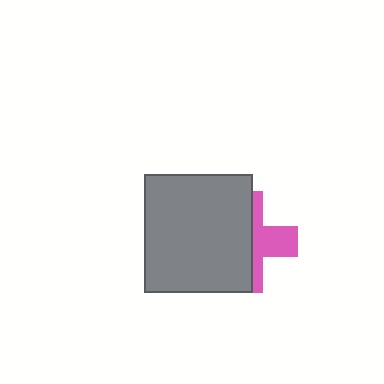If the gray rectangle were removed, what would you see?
You would see the complete pink cross.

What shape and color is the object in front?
The object in front is a gray rectangle.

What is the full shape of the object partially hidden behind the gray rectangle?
The partially hidden object is a pink cross.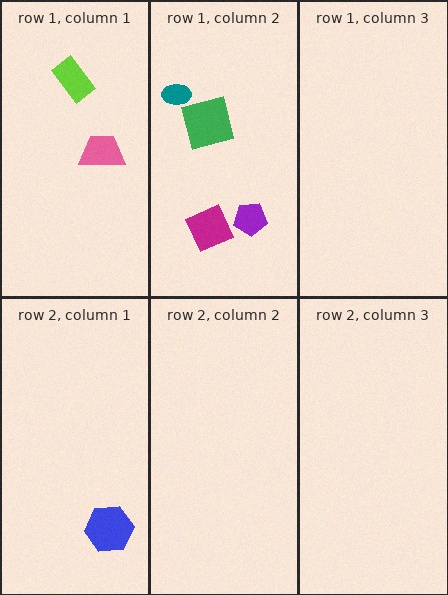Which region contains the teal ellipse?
The row 1, column 2 region.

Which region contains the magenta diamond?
The row 1, column 2 region.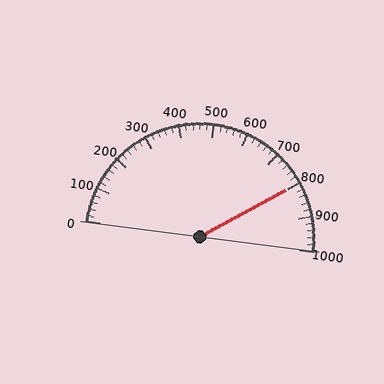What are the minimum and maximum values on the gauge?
The gauge ranges from 0 to 1000.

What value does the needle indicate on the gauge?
The needle indicates approximately 800.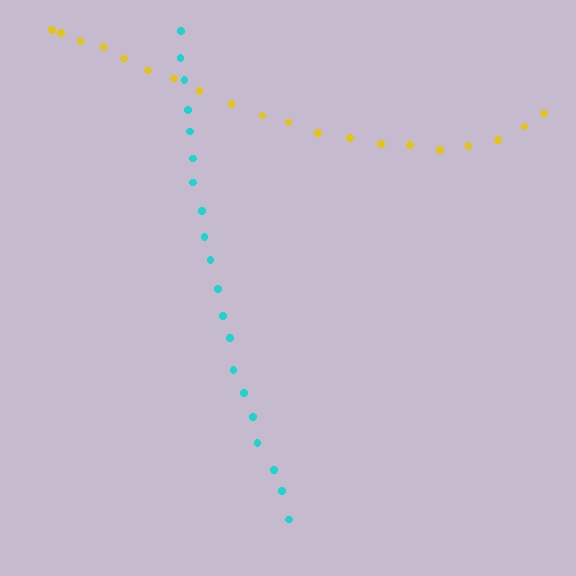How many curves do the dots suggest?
There are 2 distinct paths.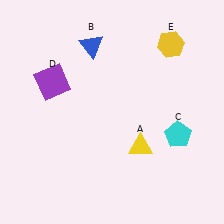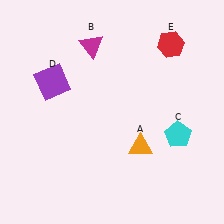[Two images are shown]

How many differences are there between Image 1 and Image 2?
There are 3 differences between the two images.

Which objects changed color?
A changed from yellow to orange. B changed from blue to magenta. E changed from yellow to red.